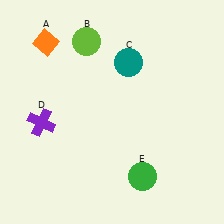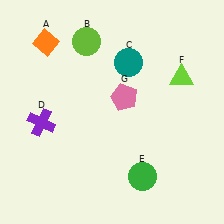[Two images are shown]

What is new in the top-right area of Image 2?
A lime triangle (F) was added in the top-right area of Image 2.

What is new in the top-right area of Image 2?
A pink pentagon (G) was added in the top-right area of Image 2.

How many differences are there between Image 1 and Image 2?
There are 2 differences between the two images.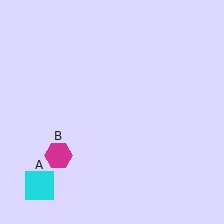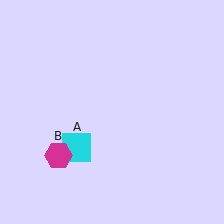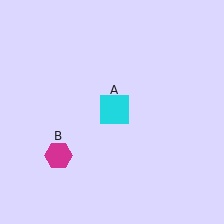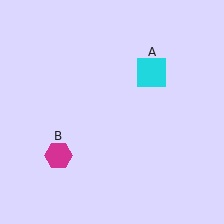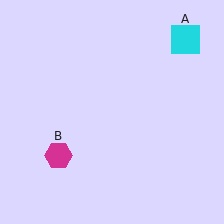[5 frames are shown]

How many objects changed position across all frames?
1 object changed position: cyan square (object A).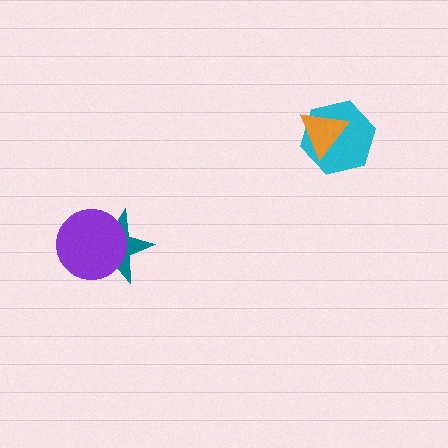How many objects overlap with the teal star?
1 object overlaps with the teal star.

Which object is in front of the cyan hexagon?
The orange triangle is in front of the cyan hexagon.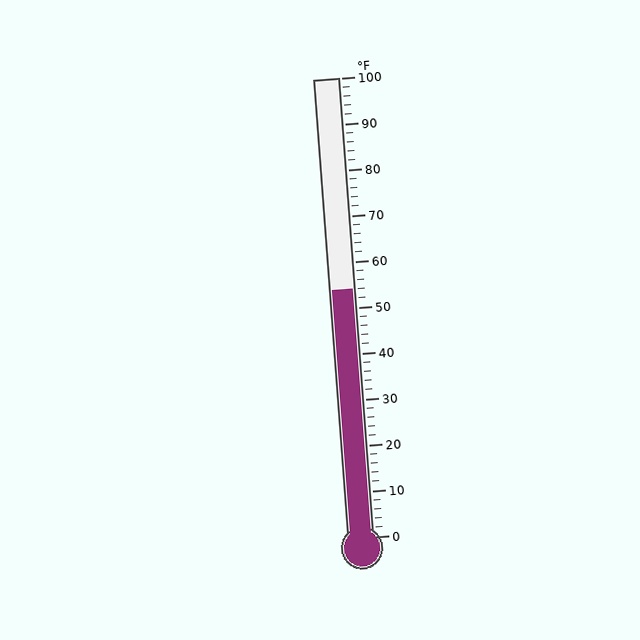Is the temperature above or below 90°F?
The temperature is below 90°F.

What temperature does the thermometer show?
The thermometer shows approximately 54°F.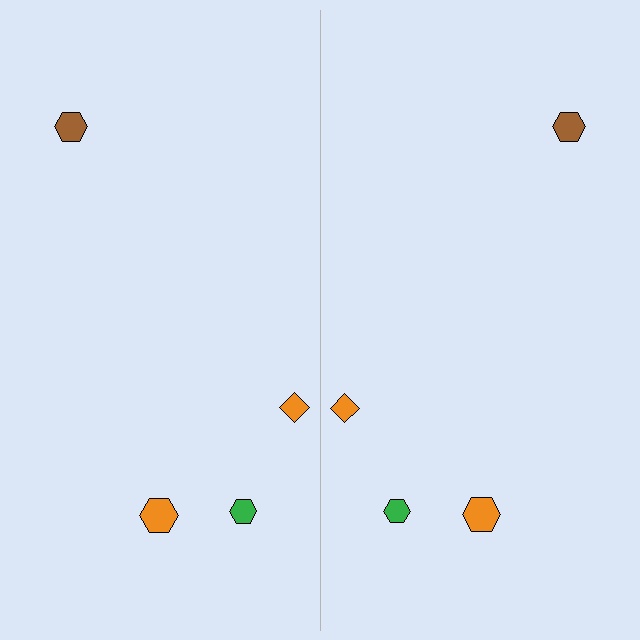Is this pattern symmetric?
Yes, this pattern has bilateral (reflection) symmetry.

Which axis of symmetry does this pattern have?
The pattern has a vertical axis of symmetry running through the center of the image.